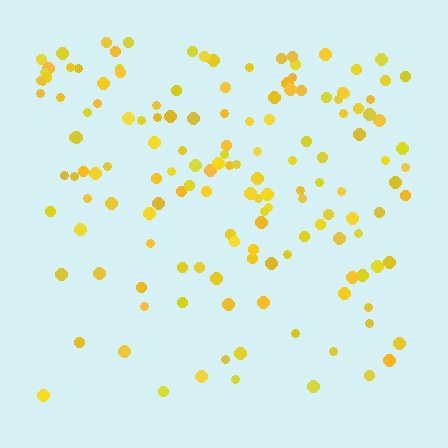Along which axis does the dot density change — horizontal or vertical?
Vertical.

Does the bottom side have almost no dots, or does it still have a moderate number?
Still a moderate number, just noticeably fewer than the top.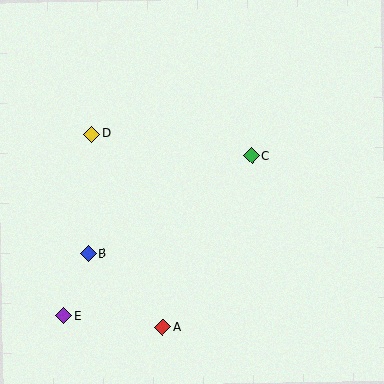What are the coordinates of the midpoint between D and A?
The midpoint between D and A is at (127, 231).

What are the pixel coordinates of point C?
Point C is at (251, 156).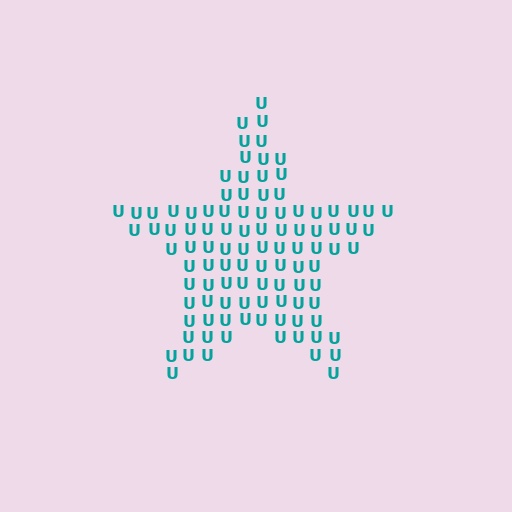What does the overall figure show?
The overall figure shows a star.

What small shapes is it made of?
It is made of small letter U's.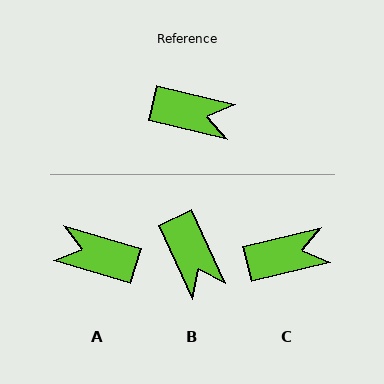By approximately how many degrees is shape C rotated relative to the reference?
Approximately 27 degrees counter-clockwise.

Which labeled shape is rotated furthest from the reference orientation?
A, about 176 degrees away.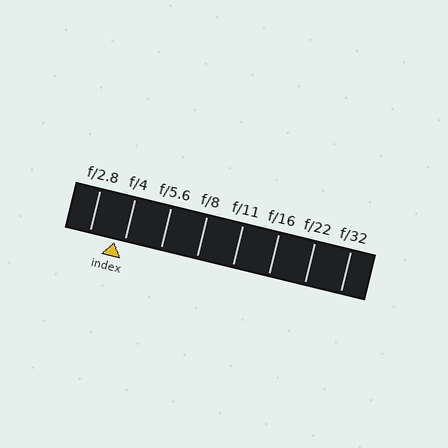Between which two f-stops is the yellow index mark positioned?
The index mark is between f/2.8 and f/4.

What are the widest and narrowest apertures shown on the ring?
The widest aperture shown is f/2.8 and the narrowest is f/32.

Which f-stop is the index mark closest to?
The index mark is closest to f/4.